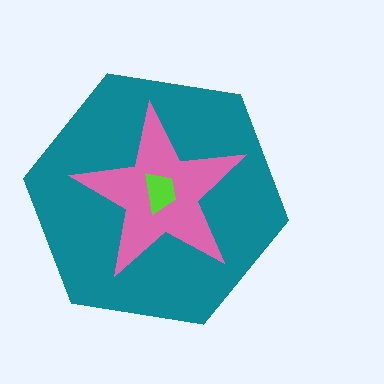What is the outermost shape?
The teal hexagon.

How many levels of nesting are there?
3.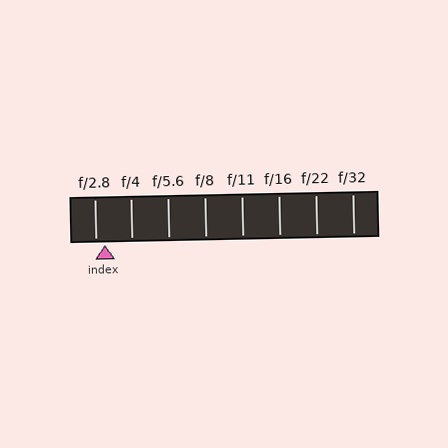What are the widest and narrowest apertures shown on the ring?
The widest aperture shown is f/2.8 and the narrowest is f/32.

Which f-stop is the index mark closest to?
The index mark is closest to f/2.8.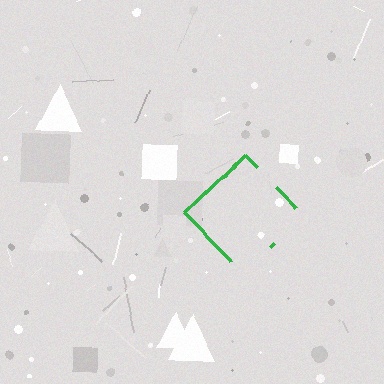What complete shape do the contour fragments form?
The contour fragments form a diamond.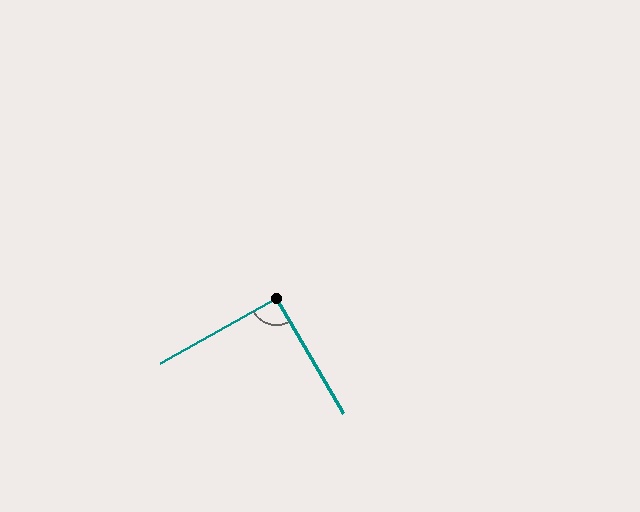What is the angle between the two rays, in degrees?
Approximately 91 degrees.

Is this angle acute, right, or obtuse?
It is approximately a right angle.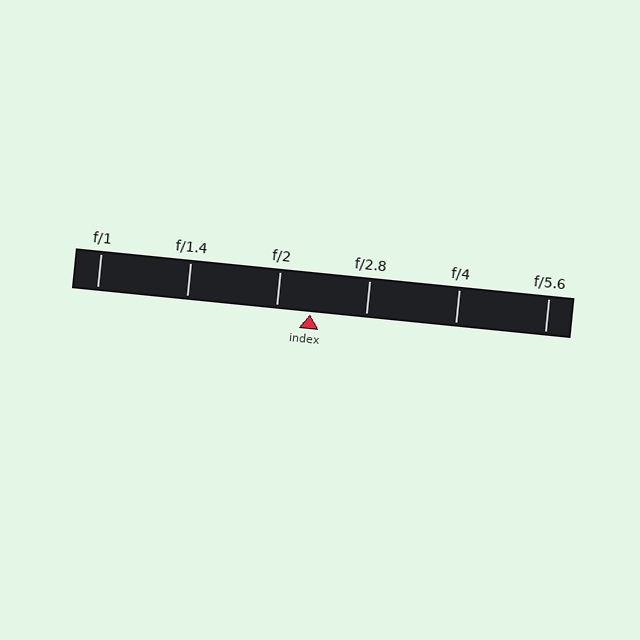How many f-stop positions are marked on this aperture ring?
There are 6 f-stop positions marked.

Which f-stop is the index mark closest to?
The index mark is closest to f/2.